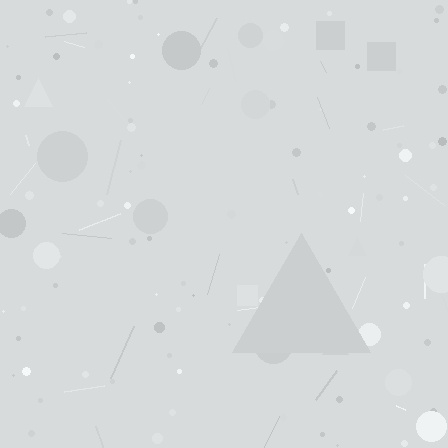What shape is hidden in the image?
A triangle is hidden in the image.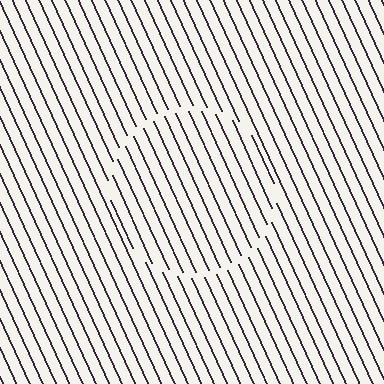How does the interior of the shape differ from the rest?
The interior of the shape contains the same grating, shifted by half a period — the contour is defined by the phase discontinuity where line-ends from the inner and outer gratings abut.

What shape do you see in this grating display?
An illusory circle. The interior of the shape contains the same grating, shifted by half a period — the contour is defined by the phase discontinuity where line-ends from the inner and outer gratings abut.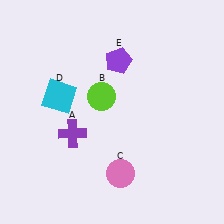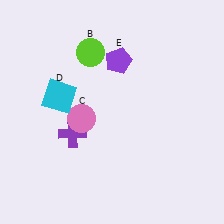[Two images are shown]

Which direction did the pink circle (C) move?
The pink circle (C) moved up.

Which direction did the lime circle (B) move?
The lime circle (B) moved up.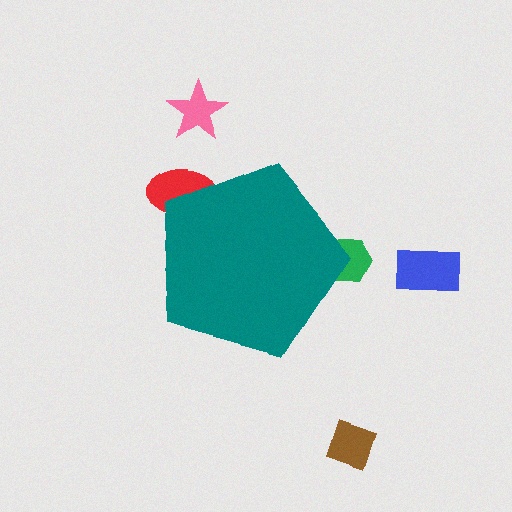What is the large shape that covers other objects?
A teal pentagon.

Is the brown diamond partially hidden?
No, the brown diamond is fully visible.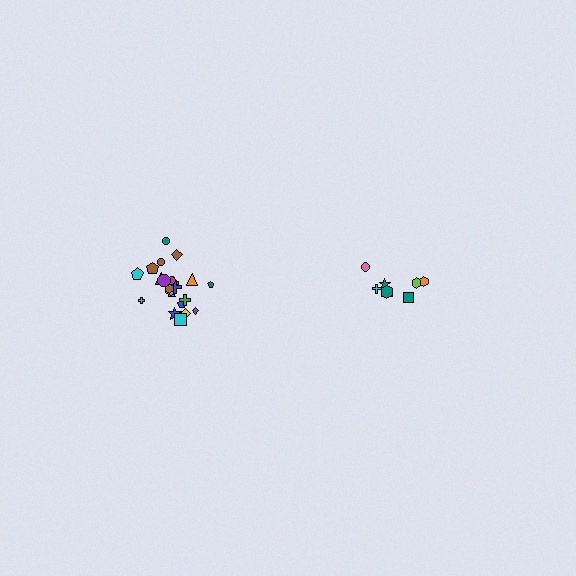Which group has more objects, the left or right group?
The left group.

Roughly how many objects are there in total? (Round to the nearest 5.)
Roughly 30 objects in total.